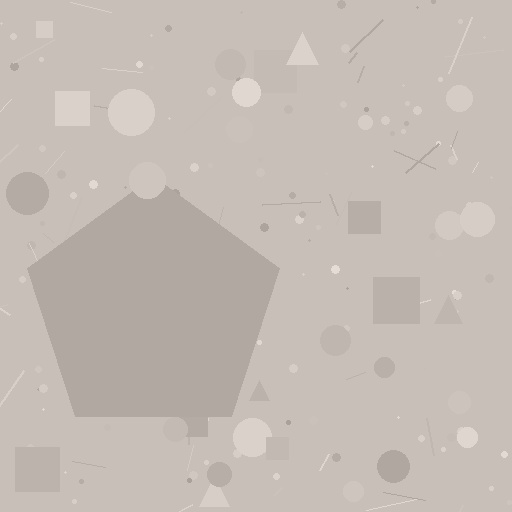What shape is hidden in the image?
A pentagon is hidden in the image.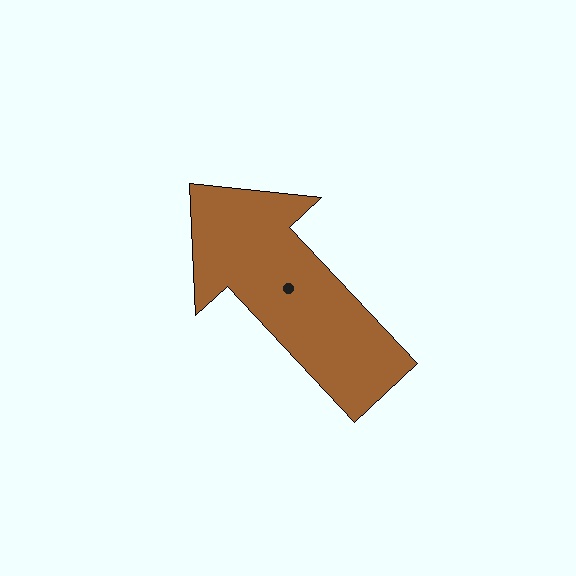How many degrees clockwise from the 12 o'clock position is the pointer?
Approximately 317 degrees.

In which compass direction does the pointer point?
Northwest.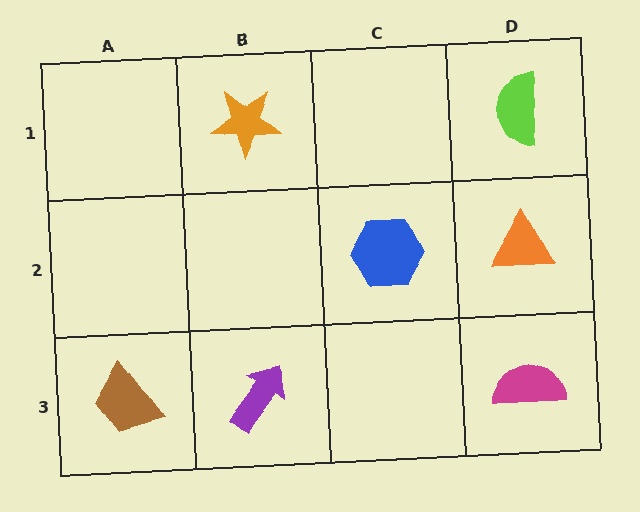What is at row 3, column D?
A magenta semicircle.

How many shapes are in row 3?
3 shapes.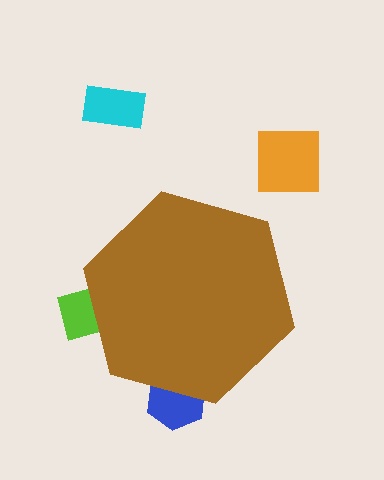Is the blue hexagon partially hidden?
Yes, the blue hexagon is partially hidden behind the brown hexagon.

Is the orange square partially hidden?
No, the orange square is fully visible.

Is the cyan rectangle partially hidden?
No, the cyan rectangle is fully visible.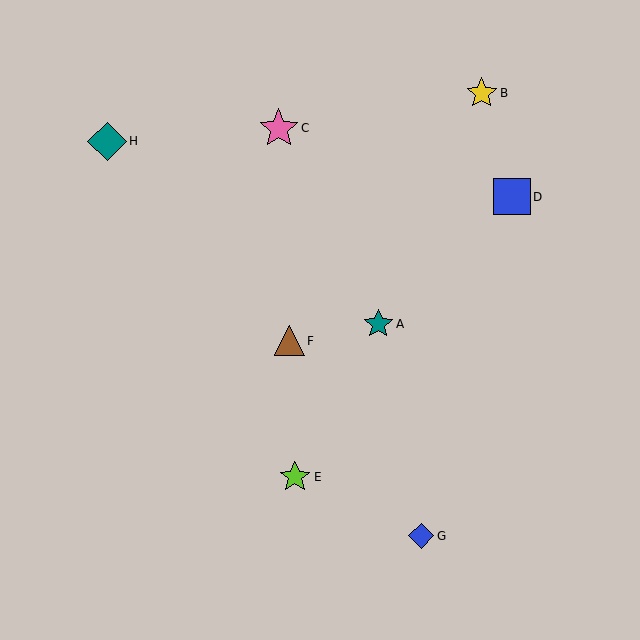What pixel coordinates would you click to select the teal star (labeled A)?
Click at (378, 324) to select the teal star A.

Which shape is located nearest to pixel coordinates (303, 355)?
The brown triangle (labeled F) at (289, 341) is nearest to that location.